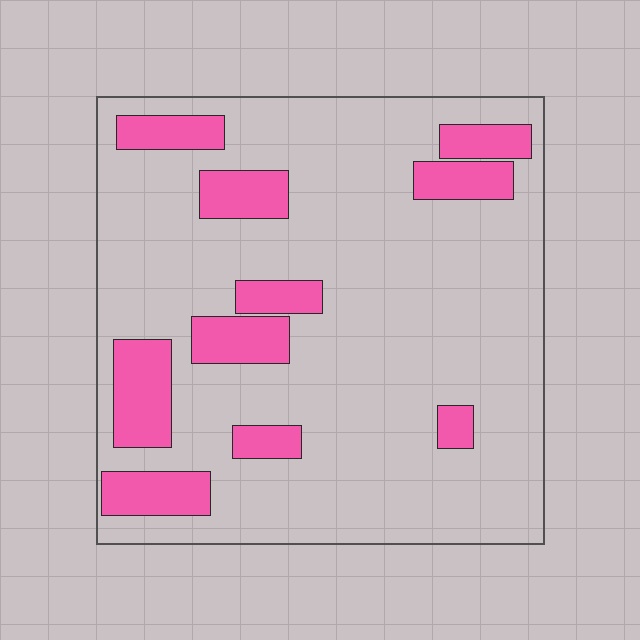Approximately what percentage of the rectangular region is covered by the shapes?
Approximately 20%.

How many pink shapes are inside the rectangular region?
10.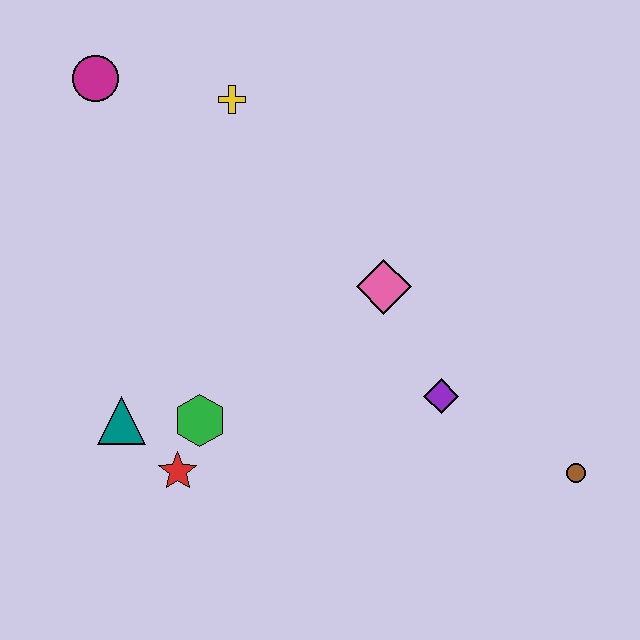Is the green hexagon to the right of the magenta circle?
Yes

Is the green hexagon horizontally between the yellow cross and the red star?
Yes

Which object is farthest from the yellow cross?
The brown circle is farthest from the yellow cross.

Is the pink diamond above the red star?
Yes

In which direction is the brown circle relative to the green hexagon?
The brown circle is to the right of the green hexagon.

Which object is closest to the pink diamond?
The purple diamond is closest to the pink diamond.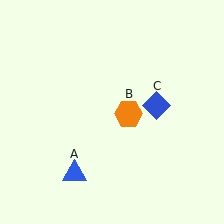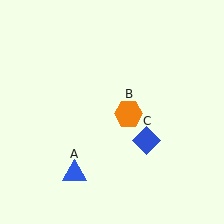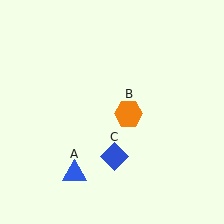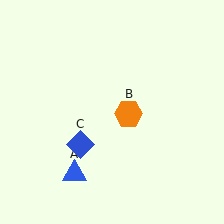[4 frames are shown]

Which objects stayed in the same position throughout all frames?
Blue triangle (object A) and orange hexagon (object B) remained stationary.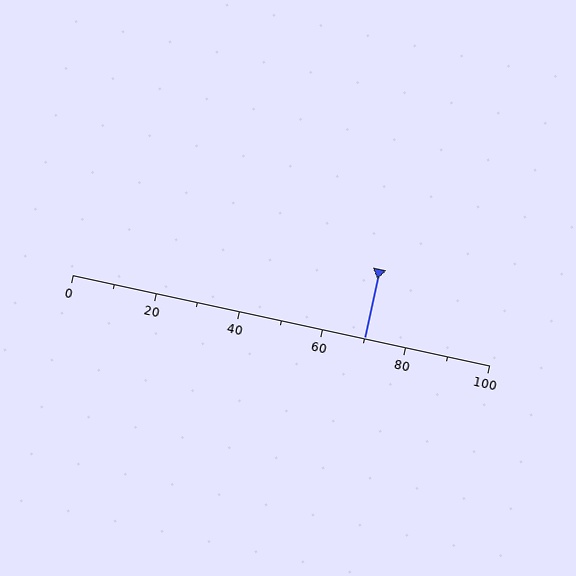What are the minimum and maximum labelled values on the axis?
The axis runs from 0 to 100.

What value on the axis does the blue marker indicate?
The marker indicates approximately 70.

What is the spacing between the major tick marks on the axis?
The major ticks are spaced 20 apart.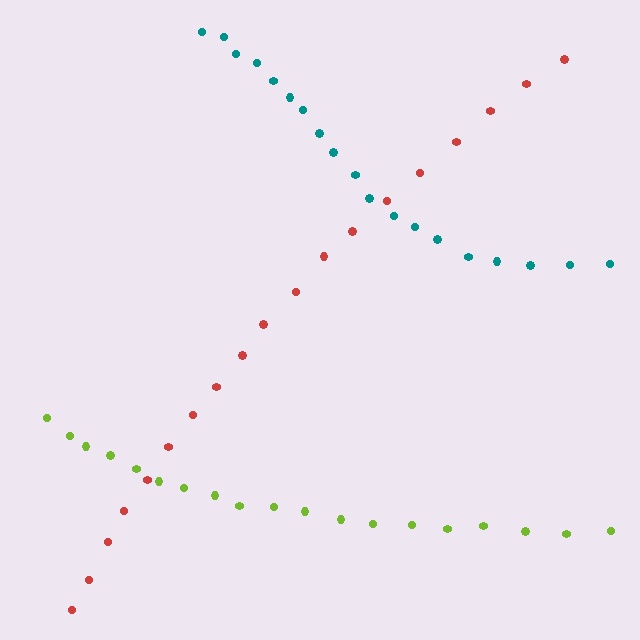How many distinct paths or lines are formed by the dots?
There are 3 distinct paths.